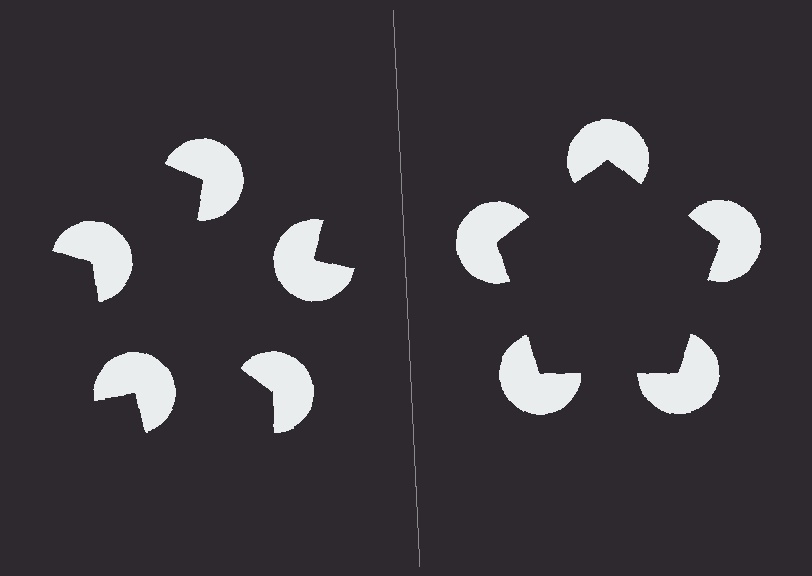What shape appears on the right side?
An illusory pentagon.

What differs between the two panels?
The pac-man discs are positioned identically on both sides; only the wedge orientations differ. On the right they align to a pentagon; on the left they are misaligned.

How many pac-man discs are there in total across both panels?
10 — 5 on each side.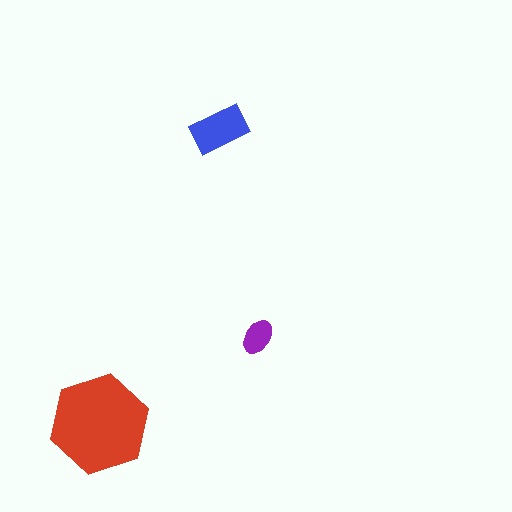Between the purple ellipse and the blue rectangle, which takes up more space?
The blue rectangle.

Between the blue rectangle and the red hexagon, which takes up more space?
The red hexagon.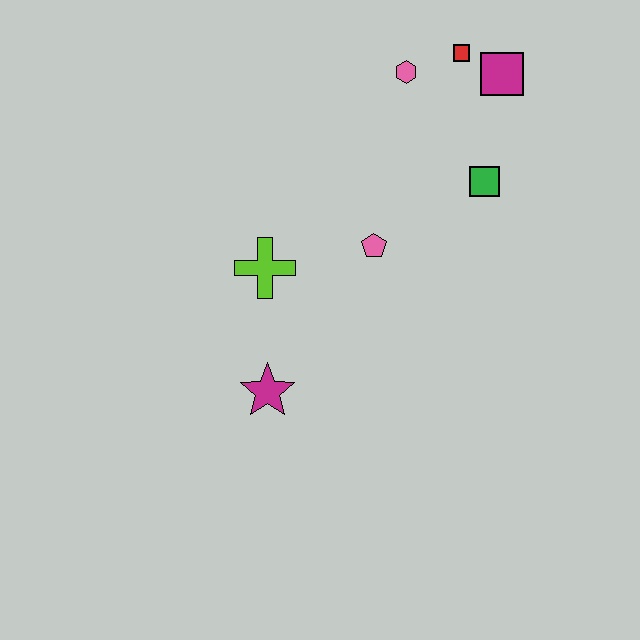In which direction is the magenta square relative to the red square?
The magenta square is to the right of the red square.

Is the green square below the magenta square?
Yes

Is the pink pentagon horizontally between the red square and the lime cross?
Yes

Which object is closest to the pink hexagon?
The red square is closest to the pink hexagon.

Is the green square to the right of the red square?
Yes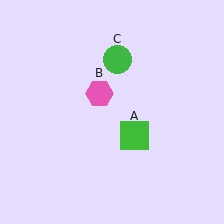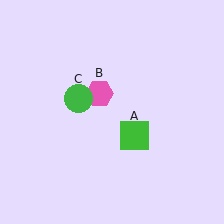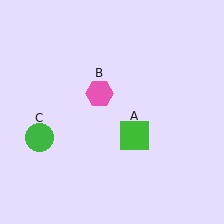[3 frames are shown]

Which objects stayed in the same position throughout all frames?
Green square (object A) and pink hexagon (object B) remained stationary.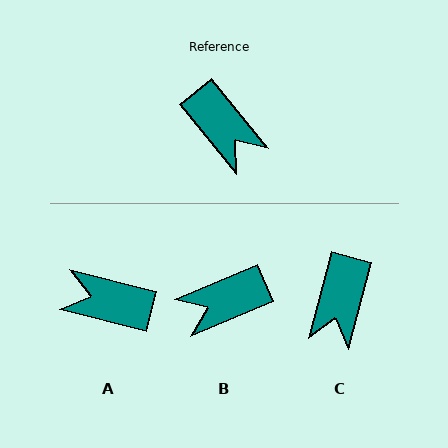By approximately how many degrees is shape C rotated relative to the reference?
Approximately 54 degrees clockwise.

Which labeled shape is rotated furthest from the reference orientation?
A, about 143 degrees away.